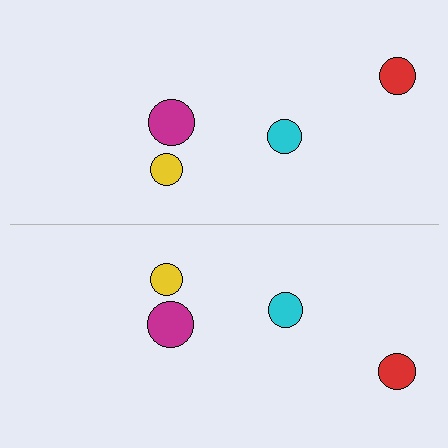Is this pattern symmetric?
Yes, this pattern has bilateral (reflection) symmetry.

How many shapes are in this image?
There are 8 shapes in this image.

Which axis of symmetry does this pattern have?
The pattern has a horizontal axis of symmetry running through the center of the image.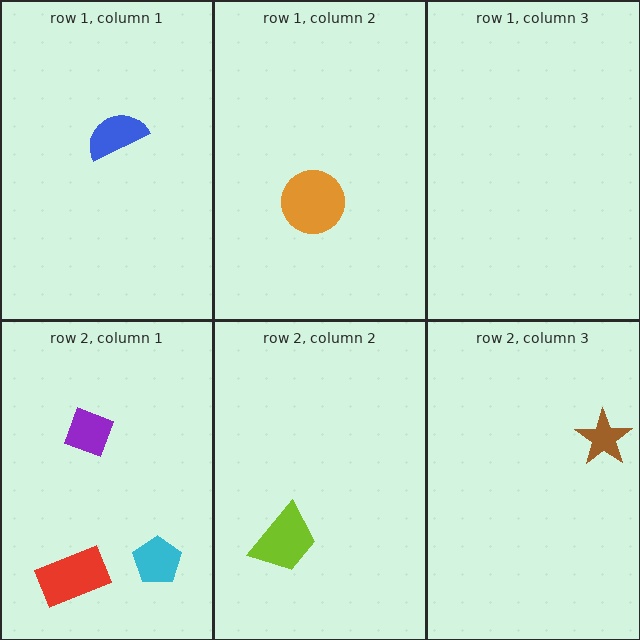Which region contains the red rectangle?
The row 2, column 1 region.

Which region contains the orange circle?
The row 1, column 2 region.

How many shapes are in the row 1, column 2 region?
1.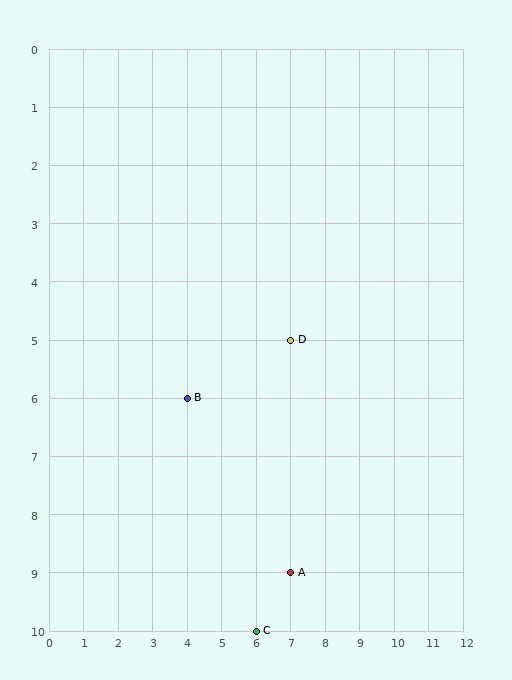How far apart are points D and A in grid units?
Points D and A are 4 rows apart.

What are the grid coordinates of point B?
Point B is at grid coordinates (4, 6).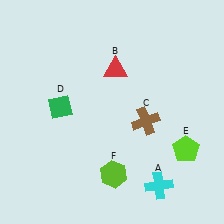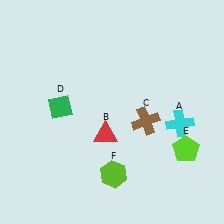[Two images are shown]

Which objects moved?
The objects that moved are: the cyan cross (A), the red triangle (B).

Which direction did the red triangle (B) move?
The red triangle (B) moved down.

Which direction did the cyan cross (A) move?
The cyan cross (A) moved up.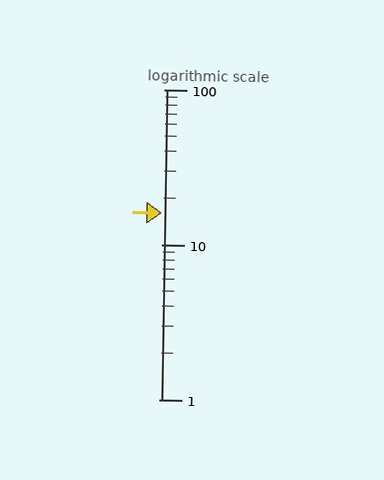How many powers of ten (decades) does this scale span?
The scale spans 2 decades, from 1 to 100.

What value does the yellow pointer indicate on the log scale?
The pointer indicates approximately 16.